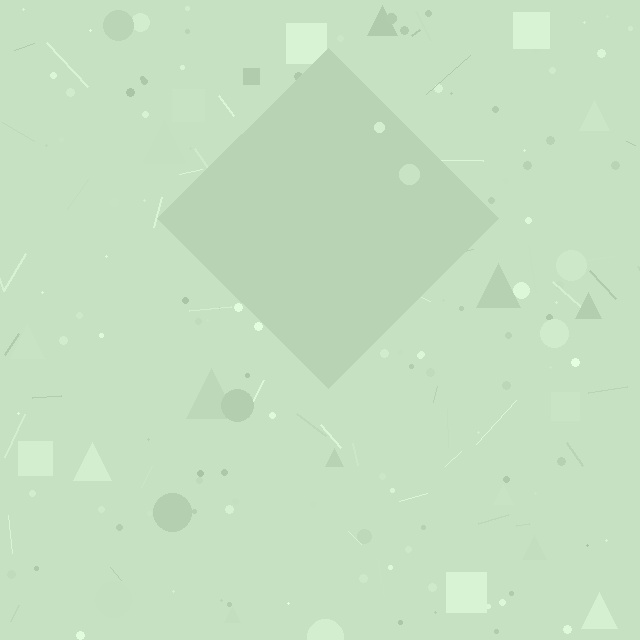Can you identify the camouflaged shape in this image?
The camouflaged shape is a diamond.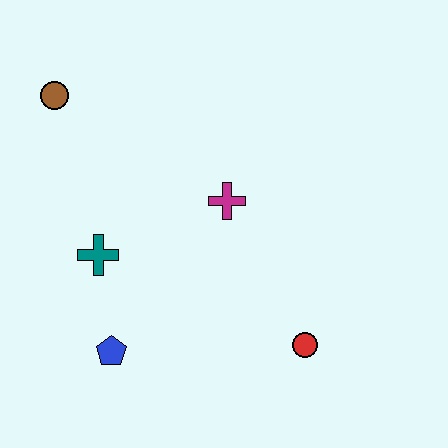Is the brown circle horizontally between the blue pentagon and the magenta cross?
No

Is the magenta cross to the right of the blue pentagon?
Yes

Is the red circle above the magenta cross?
No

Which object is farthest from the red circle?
The brown circle is farthest from the red circle.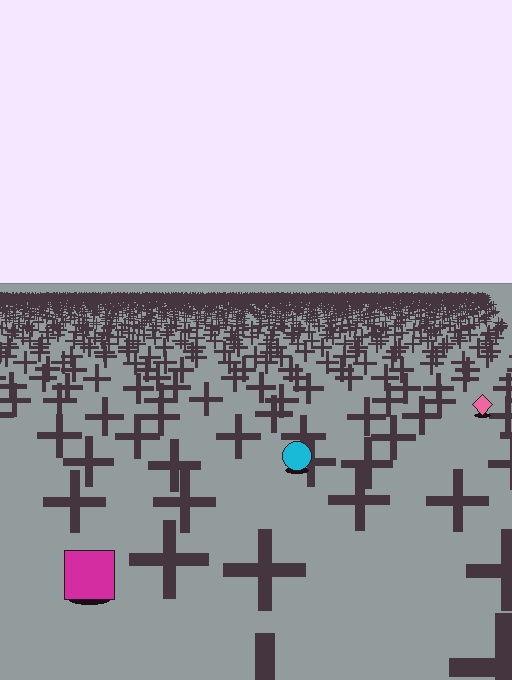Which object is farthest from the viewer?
The pink diamond is farthest from the viewer. It appears smaller and the ground texture around it is denser.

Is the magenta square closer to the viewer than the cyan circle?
Yes. The magenta square is closer — you can tell from the texture gradient: the ground texture is coarser near it.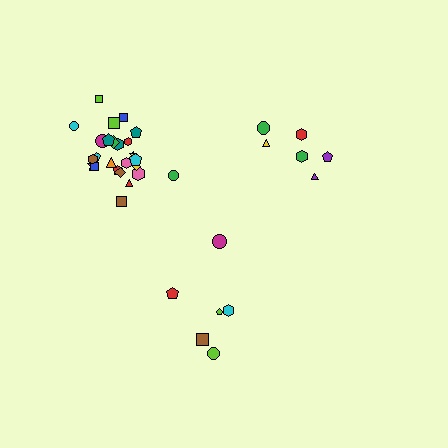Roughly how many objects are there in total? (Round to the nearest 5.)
Roughly 35 objects in total.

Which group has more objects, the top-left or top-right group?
The top-left group.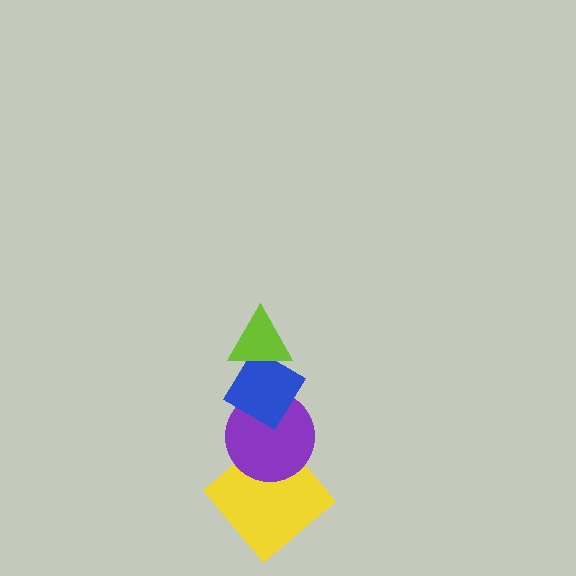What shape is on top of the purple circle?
The blue diamond is on top of the purple circle.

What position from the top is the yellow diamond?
The yellow diamond is 4th from the top.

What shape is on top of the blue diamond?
The lime triangle is on top of the blue diamond.